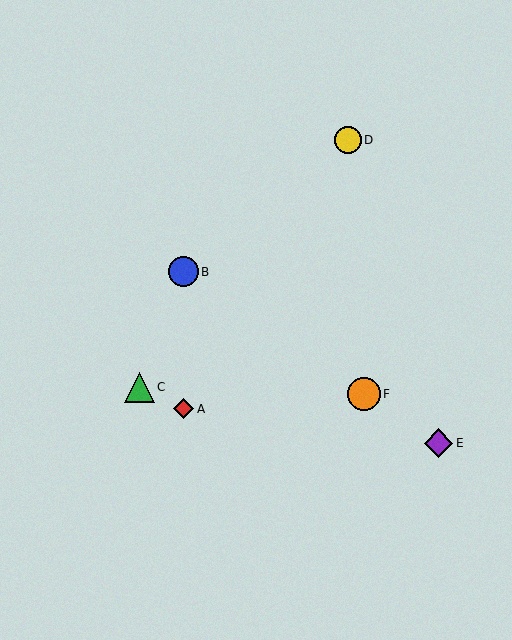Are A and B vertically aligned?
Yes, both are at x≈184.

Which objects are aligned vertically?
Objects A, B are aligned vertically.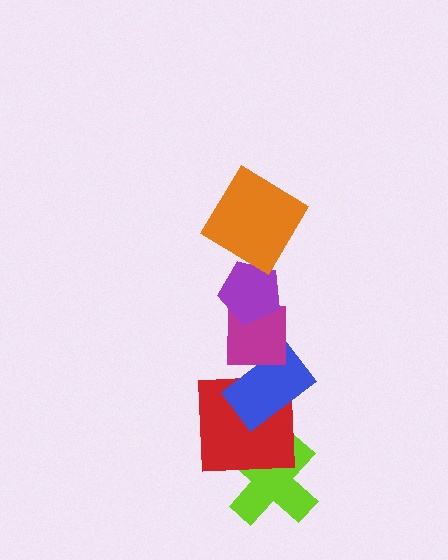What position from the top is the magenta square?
The magenta square is 3rd from the top.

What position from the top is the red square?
The red square is 5th from the top.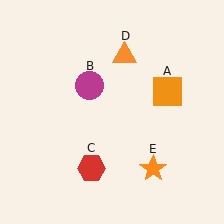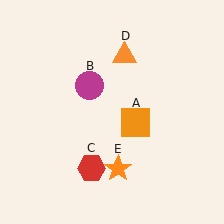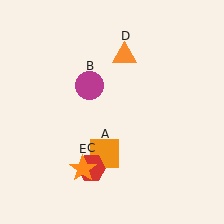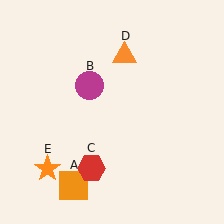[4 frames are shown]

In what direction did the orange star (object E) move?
The orange star (object E) moved left.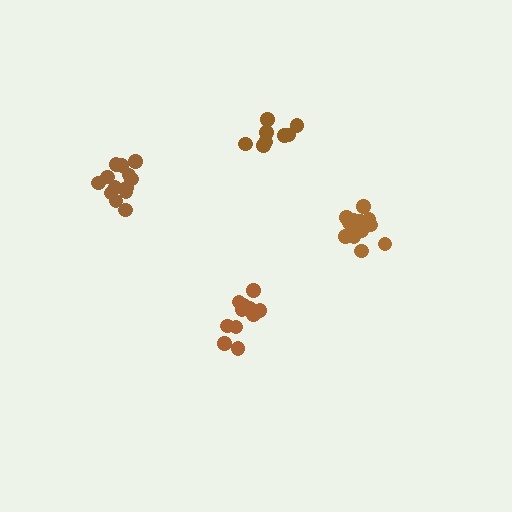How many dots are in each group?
Group 1: 8 dots, Group 2: 13 dots, Group 3: 11 dots, Group 4: 13 dots (45 total).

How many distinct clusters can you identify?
There are 4 distinct clusters.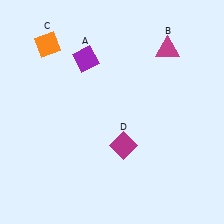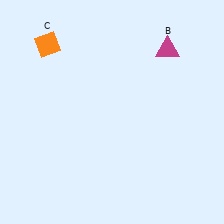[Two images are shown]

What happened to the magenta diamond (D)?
The magenta diamond (D) was removed in Image 2. It was in the bottom-right area of Image 1.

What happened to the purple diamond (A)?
The purple diamond (A) was removed in Image 2. It was in the top-left area of Image 1.